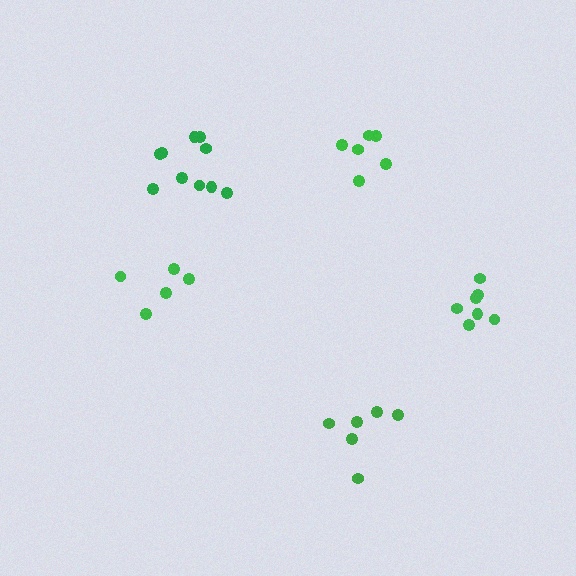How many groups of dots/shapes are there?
There are 5 groups.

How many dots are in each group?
Group 1: 6 dots, Group 2: 7 dots, Group 3: 5 dots, Group 4: 6 dots, Group 5: 10 dots (34 total).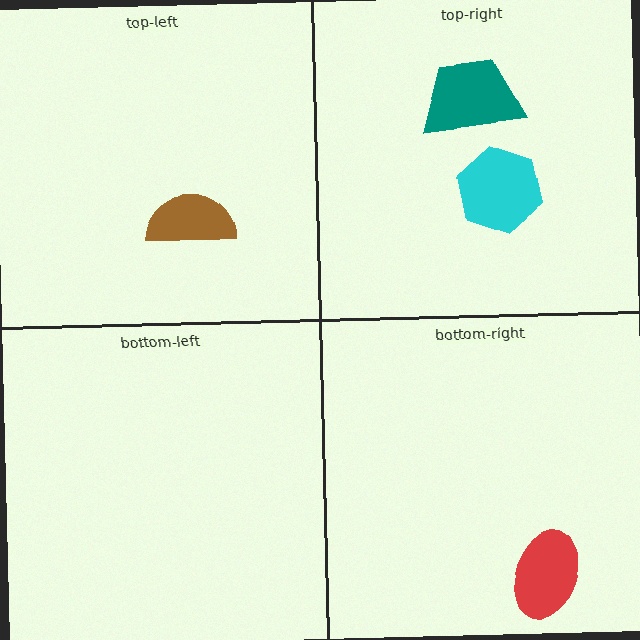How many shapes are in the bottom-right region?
1.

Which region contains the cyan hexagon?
The top-right region.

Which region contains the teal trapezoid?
The top-right region.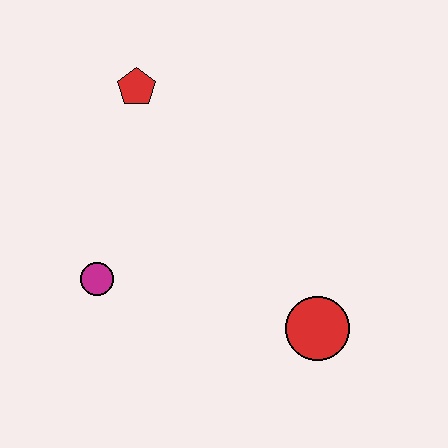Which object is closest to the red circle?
The magenta circle is closest to the red circle.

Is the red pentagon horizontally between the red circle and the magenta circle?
Yes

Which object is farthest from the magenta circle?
The red circle is farthest from the magenta circle.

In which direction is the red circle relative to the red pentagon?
The red circle is below the red pentagon.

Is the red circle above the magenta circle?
No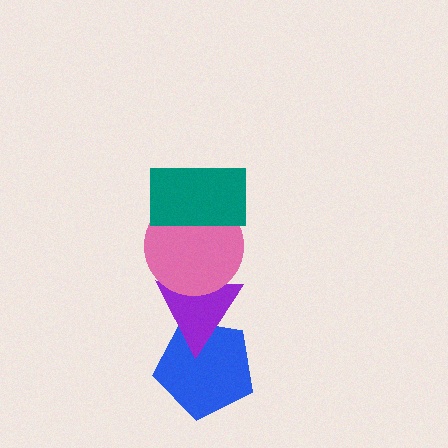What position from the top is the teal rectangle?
The teal rectangle is 1st from the top.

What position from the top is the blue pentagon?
The blue pentagon is 4th from the top.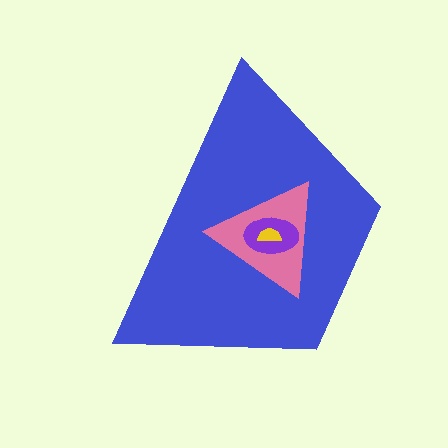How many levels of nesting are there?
4.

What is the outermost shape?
The blue trapezoid.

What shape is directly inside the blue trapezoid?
The pink triangle.